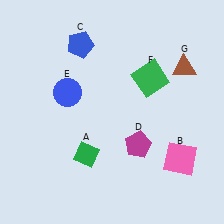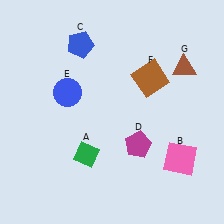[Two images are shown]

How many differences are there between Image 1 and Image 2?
There is 1 difference between the two images.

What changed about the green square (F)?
In Image 1, F is green. In Image 2, it changed to brown.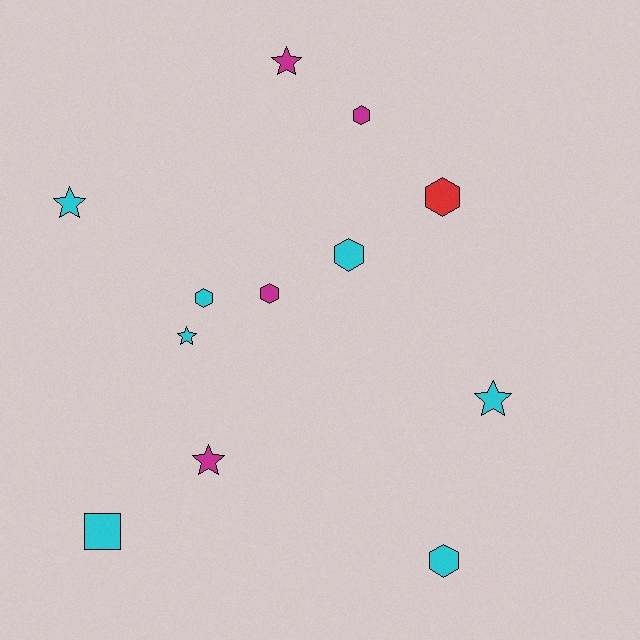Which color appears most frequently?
Cyan, with 7 objects.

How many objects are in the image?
There are 12 objects.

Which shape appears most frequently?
Hexagon, with 6 objects.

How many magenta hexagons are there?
There are 2 magenta hexagons.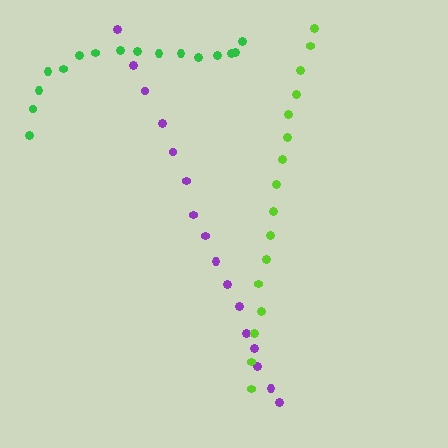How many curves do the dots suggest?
There are 3 distinct paths.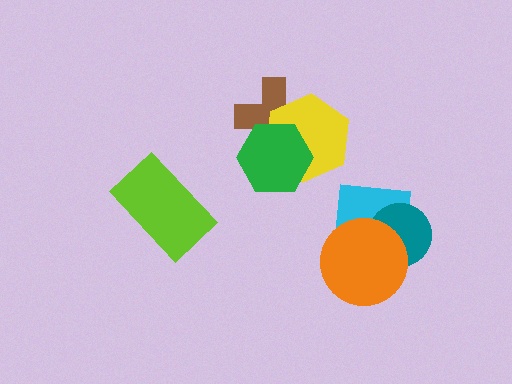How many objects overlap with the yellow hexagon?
2 objects overlap with the yellow hexagon.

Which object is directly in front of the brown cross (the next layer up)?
The yellow hexagon is directly in front of the brown cross.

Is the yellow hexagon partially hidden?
Yes, it is partially covered by another shape.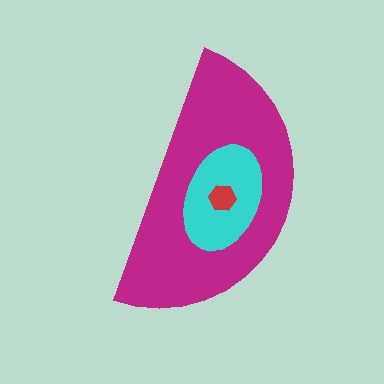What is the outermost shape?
The magenta semicircle.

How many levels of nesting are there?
3.